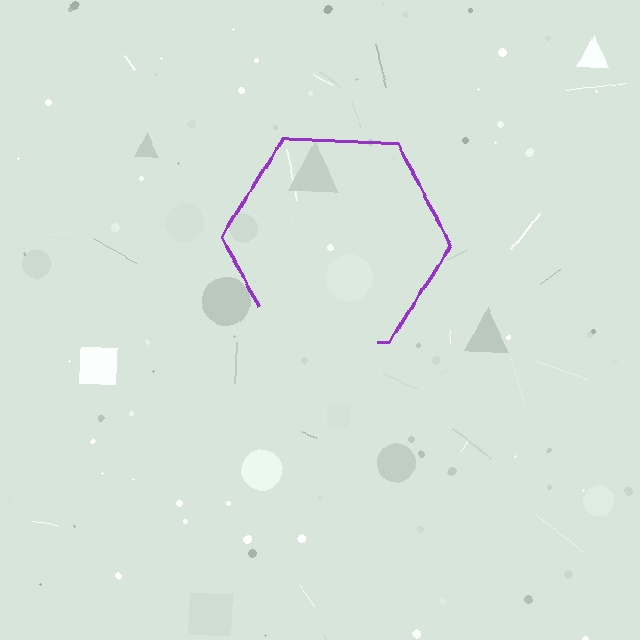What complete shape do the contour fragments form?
The contour fragments form a hexagon.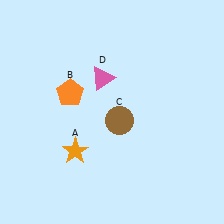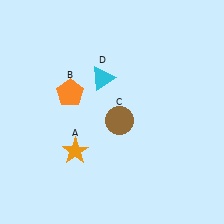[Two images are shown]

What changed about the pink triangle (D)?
In Image 1, D is pink. In Image 2, it changed to cyan.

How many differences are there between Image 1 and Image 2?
There is 1 difference between the two images.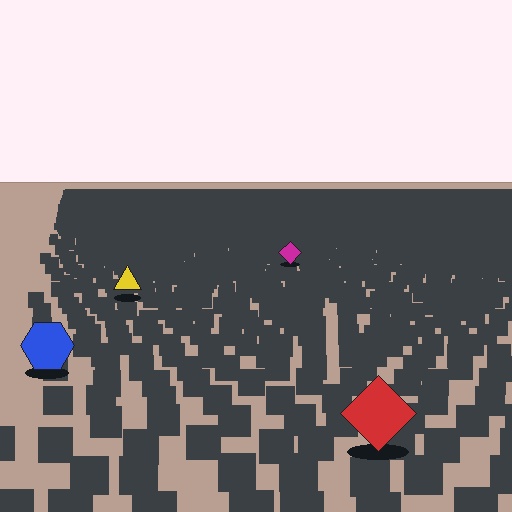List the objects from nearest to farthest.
From nearest to farthest: the red diamond, the blue hexagon, the yellow triangle, the magenta diamond.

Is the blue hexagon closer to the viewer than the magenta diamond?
Yes. The blue hexagon is closer — you can tell from the texture gradient: the ground texture is coarser near it.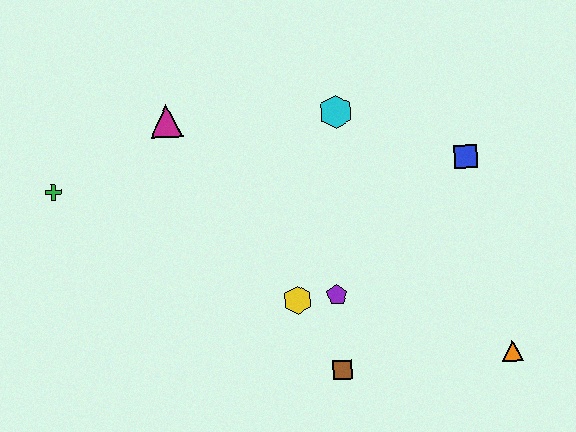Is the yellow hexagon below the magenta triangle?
Yes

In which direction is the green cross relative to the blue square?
The green cross is to the left of the blue square.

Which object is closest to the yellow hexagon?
The purple pentagon is closest to the yellow hexagon.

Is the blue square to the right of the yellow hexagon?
Yes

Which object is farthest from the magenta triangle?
The orange triangle is farthest from the magenta triangle.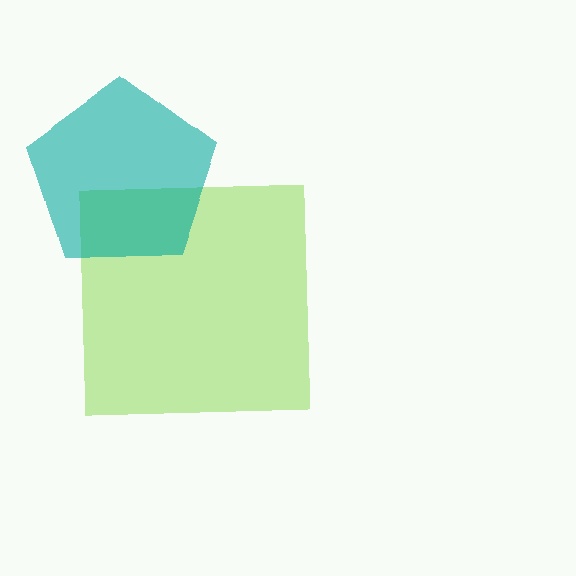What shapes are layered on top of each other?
The layered shapes are: a lime square, a teal pentagon.